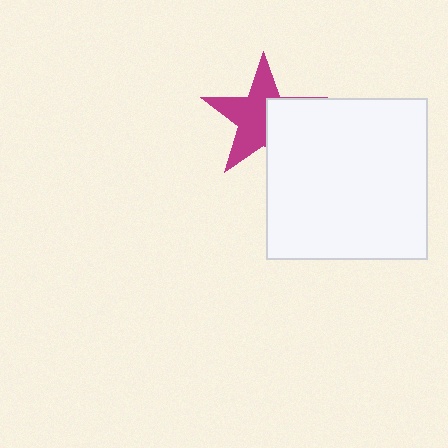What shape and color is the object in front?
The object in front is a white square.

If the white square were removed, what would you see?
You would see the complete magenta star.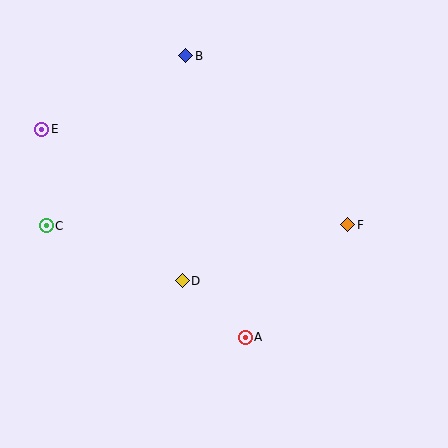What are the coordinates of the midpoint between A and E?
The midpoint between A and E is at (143, 233).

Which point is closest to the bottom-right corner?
Point A is closest to the bottom-right corner.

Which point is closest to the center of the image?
Point D at (182, 281) is closest to the center.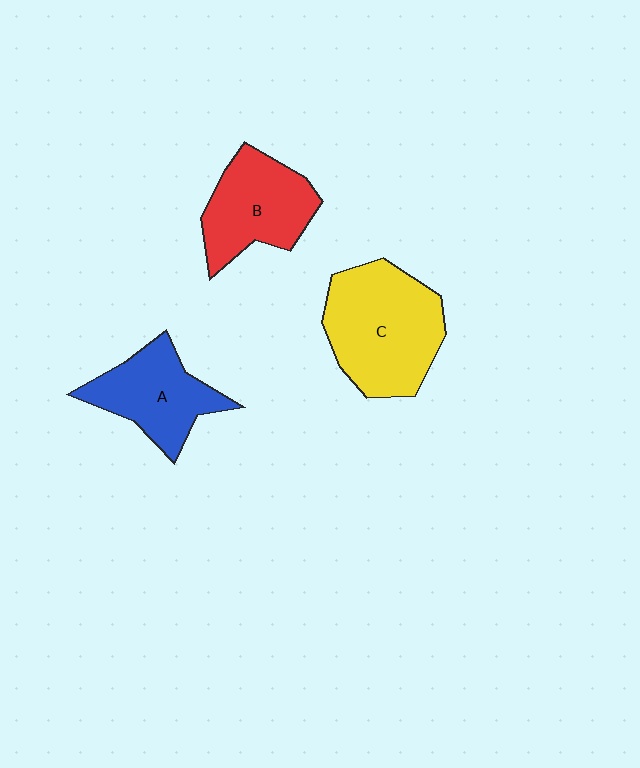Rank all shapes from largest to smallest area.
From largest to smallest: C (yellow), B (red), A (blue).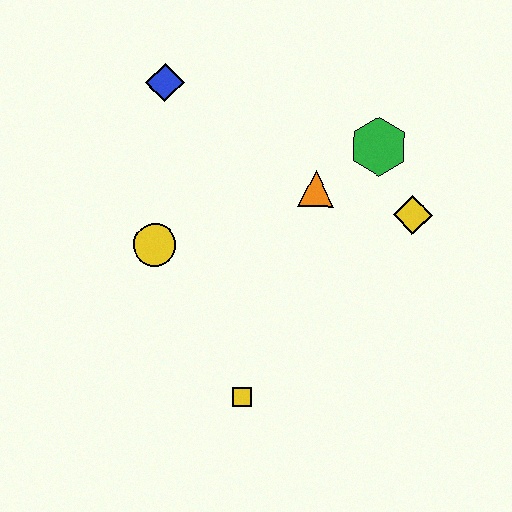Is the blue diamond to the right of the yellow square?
No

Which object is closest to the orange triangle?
The green hexagon is closest to the orange triangle.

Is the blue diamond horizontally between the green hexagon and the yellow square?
No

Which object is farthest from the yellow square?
The blue diamond is farthest from the yellow square.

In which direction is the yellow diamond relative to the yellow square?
The yellow diamond is above the yellow square.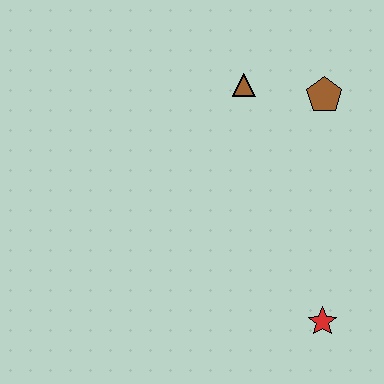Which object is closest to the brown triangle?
The brown pentagon is closest to the brown triangle.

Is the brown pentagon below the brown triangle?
Yes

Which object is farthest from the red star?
The brown triangle is farthest from the red star.